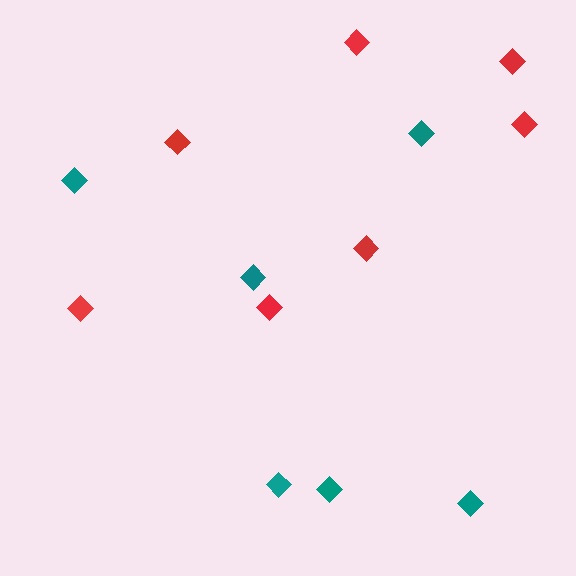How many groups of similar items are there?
There are 2 groups: one group of red diamonds (7) and one group of teal diamonds (6).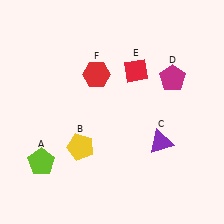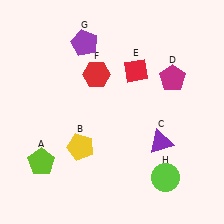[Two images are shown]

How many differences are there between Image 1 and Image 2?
There are 2 differences between the two images.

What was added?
A purple pentagon (G), a lime circle (H) were added in Image 2.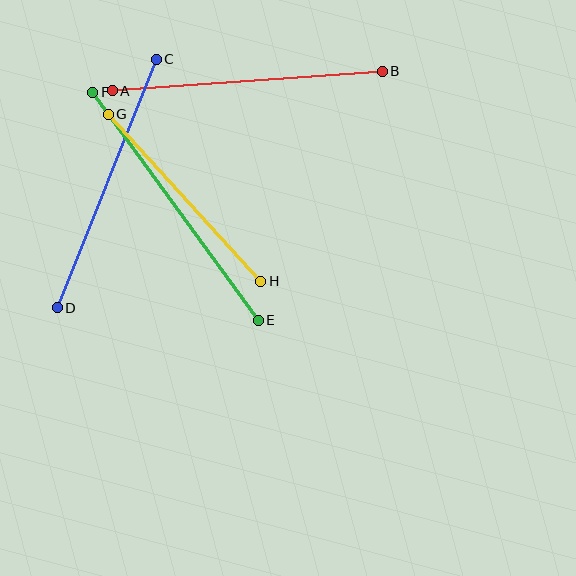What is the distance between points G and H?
The distance is approximately 226 pixels.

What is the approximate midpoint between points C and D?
The midpoint is at approximately (107, 183) pixels.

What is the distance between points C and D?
The distance is approximately 268 pixels.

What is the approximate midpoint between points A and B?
The midpoint is at approximately (247, 81) pixels.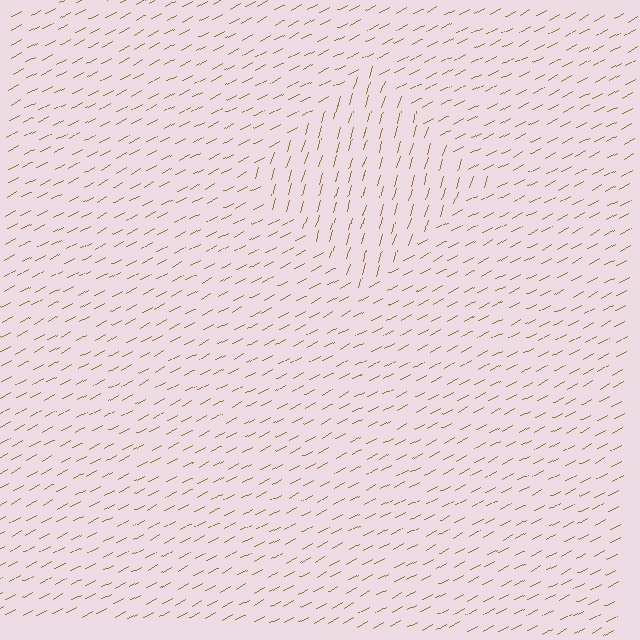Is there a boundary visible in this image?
Yes, there is a texture boundary formed by a change in line orientation.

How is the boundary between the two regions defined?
The boundary is defined purely by a change in line orientation (approximately 45 degrees difference). All lines are the same color and thickness.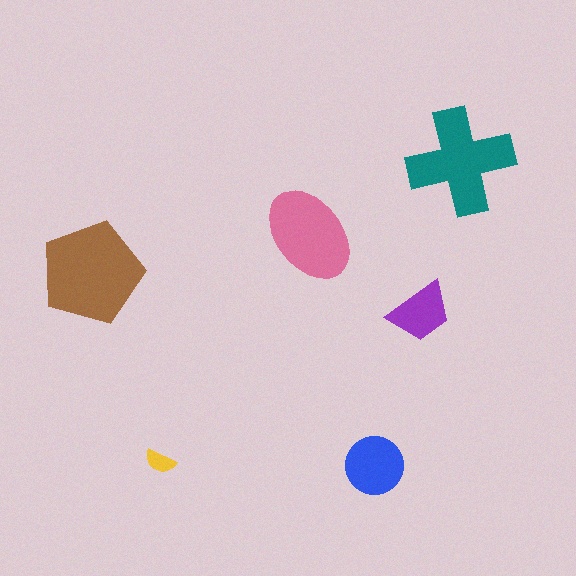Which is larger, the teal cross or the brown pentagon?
The brown pentagon.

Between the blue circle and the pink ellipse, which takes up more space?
The pink ellipse.